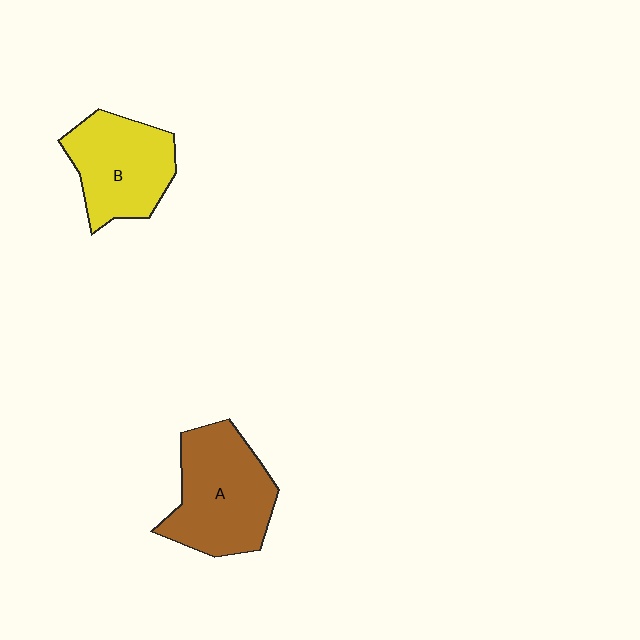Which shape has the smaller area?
Shape B (yellow).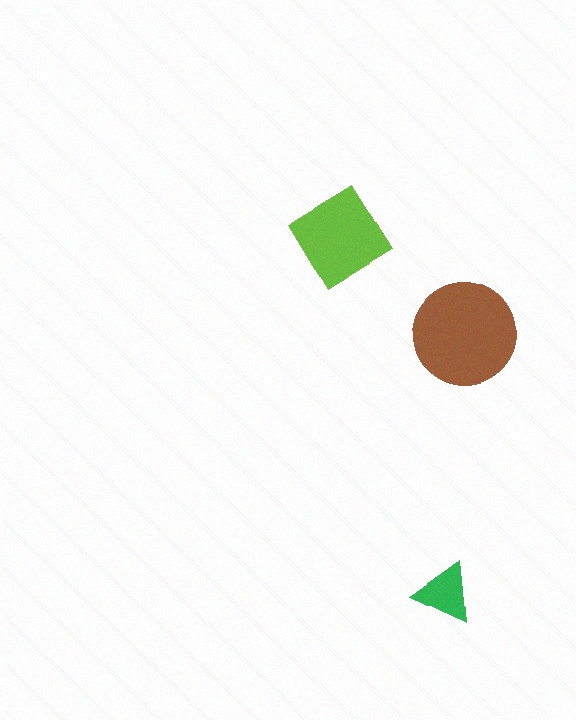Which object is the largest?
The brown circle.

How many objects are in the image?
There are 3 objects in the image.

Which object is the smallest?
The green triangle.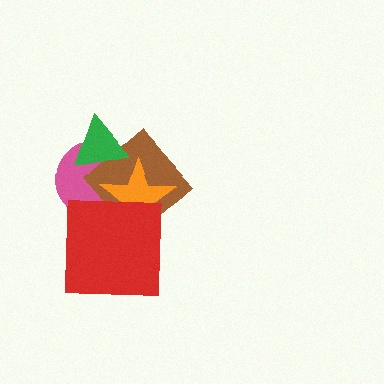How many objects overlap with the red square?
3 objects overlap with the red square.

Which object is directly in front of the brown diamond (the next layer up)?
The green triangle is directly in front of the brown diamond.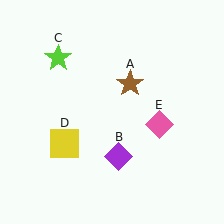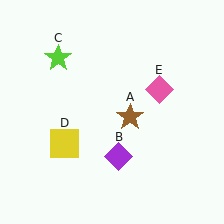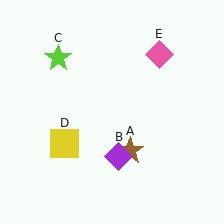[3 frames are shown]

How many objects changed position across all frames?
2 objects changed position: brown star (object A), pink diamond (object E).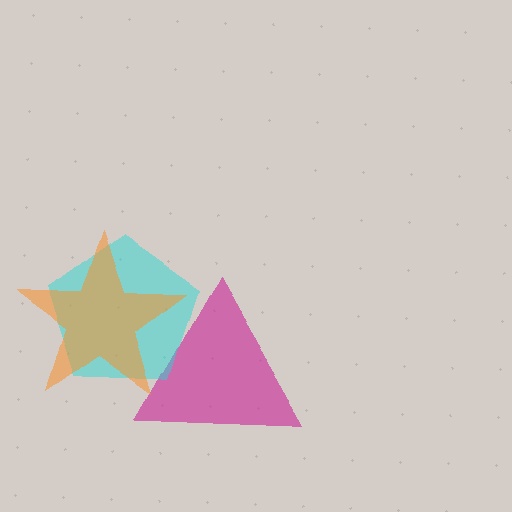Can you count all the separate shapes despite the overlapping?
Yes, there are 3 separate shapes.